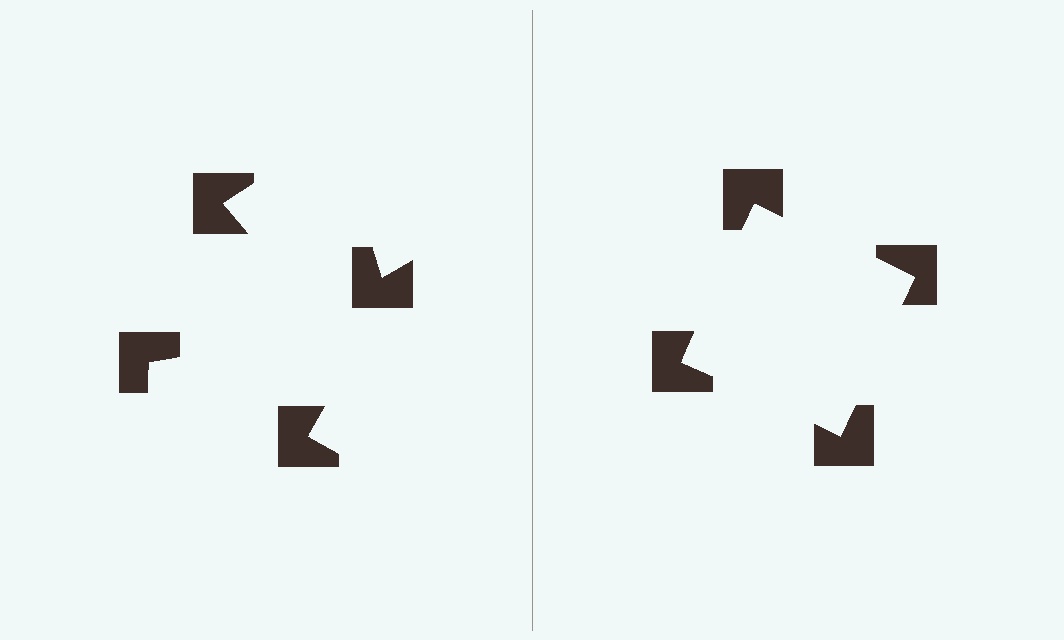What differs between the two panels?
The notched squares are positioned identically on both sides; only the wedge orientations differ. On the right they align to a square; on the left they are misaligned.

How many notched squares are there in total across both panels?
8 — 4 on each side.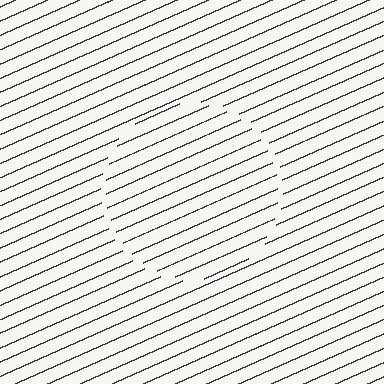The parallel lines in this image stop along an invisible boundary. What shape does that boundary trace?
An illusory circle. The interior of the shape contains the same grating, shifted by half a period — the contour is defined by the phase discontinuity where line-ends from the inner and outer gratings abut.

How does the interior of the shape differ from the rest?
The interior of the shape contains the same grating, shifted by half a period — the contour is defined by the phase discontinuity where line-ends from the inner and outer gratings abut.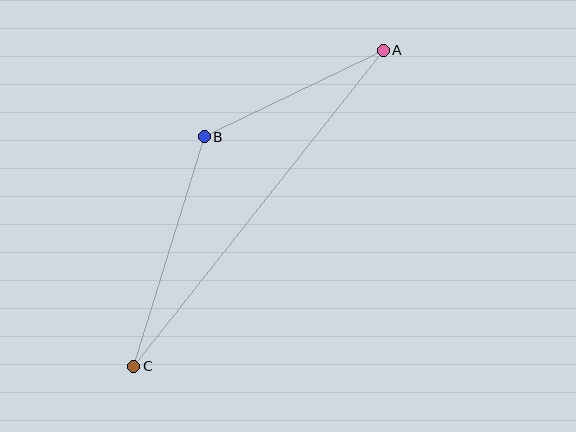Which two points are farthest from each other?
Points A and C are farthest from each other.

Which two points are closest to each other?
Points A and B are closest to each other.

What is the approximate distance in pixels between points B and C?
The distance between B and C is approximately 240 pixels.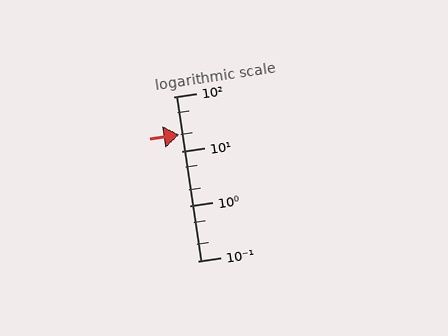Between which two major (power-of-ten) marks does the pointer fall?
The pointer is between 10 and 100.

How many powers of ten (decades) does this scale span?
The scale spans 3 decades, from 0.1 to 100.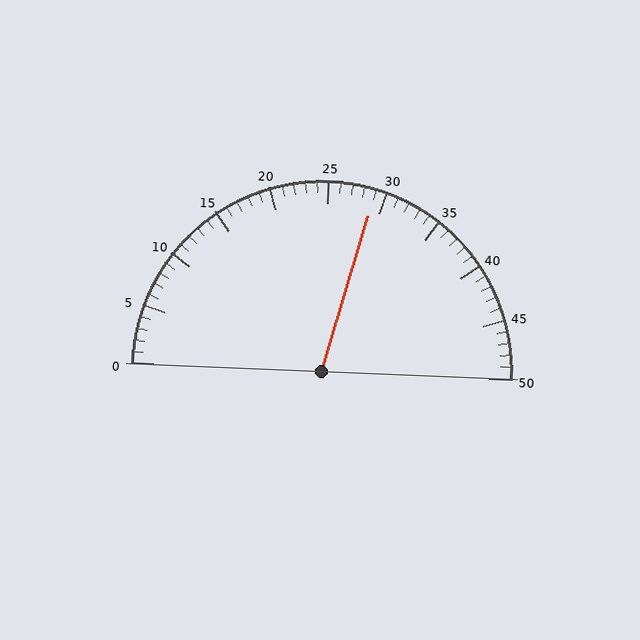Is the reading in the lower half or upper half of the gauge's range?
The reading is in the upper half of the range (0 to 50).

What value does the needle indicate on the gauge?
The needle indicates approximately 29.